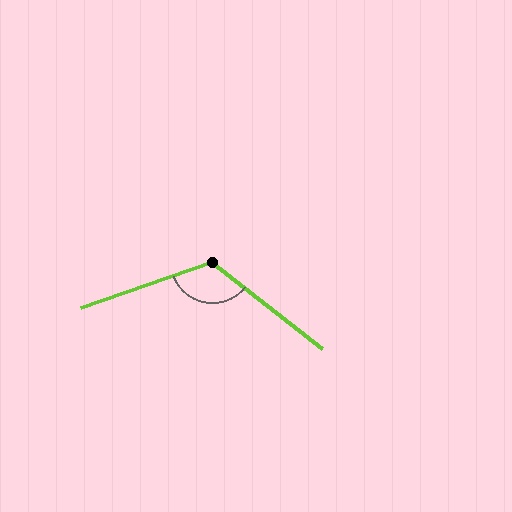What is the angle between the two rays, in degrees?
Approximately 122 degrees.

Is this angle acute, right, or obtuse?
It is obtuse.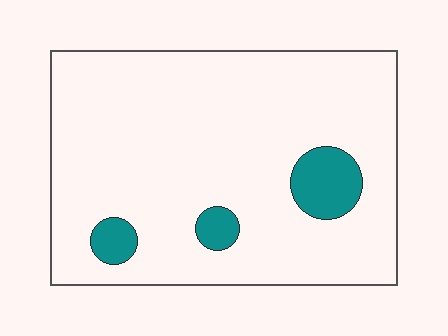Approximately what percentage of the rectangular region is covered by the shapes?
Approximately 10%.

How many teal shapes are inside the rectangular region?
3.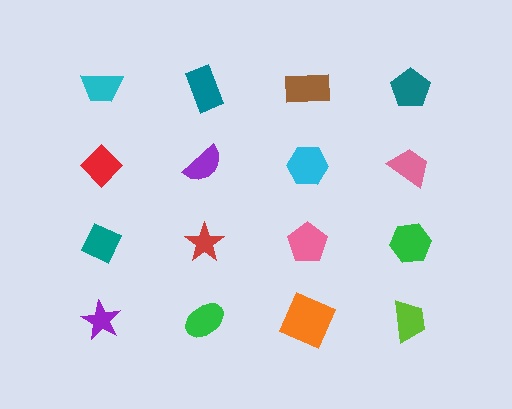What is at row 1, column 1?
A cyan trapezoid.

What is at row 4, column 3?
An orange square.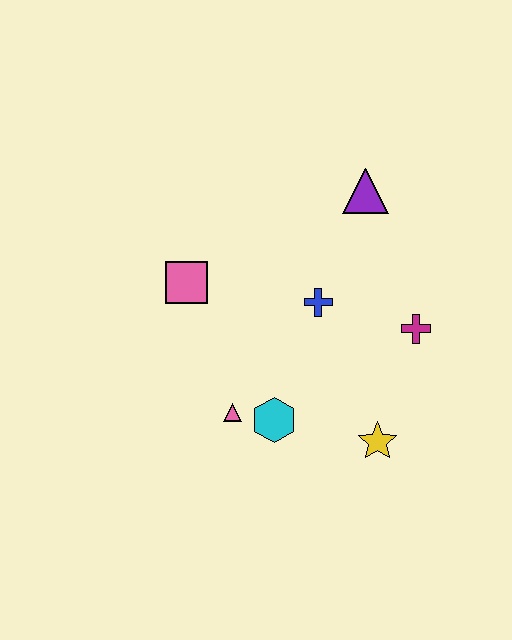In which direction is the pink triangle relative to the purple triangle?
The pink triangle is below the purple triangle.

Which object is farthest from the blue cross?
The yellow star is farthest from the blue cross.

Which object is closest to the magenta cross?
The blue cross is closest to the magenta cross.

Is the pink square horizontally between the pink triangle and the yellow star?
No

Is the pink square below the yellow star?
No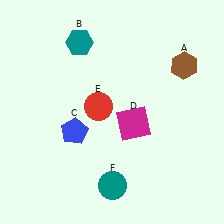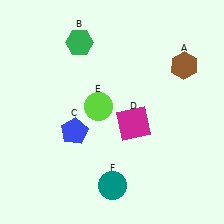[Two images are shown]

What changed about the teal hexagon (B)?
In Image 1, B is teal. In Image 2, it changed to green.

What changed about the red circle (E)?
In Image 1, E is red. In Image 2, it changed to lime.